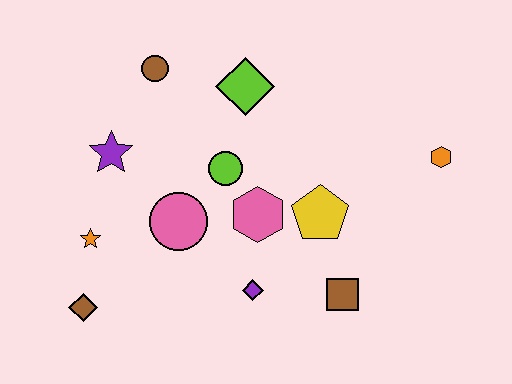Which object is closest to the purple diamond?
The pink hexagon is closest to the purple diamond.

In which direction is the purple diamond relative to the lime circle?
The purple diamond is below the lime circle.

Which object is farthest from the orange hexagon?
The brown diamond is farthest from the orange hexagon.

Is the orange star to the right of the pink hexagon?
No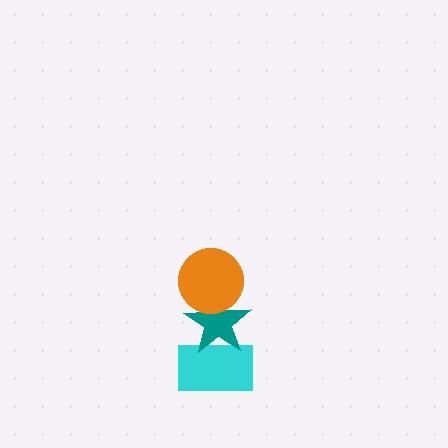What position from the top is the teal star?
The teal star is 2nd from the top.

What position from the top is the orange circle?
The orange circle is 1st from the top.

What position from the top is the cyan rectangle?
The cyan rectangle is 3rd from the top.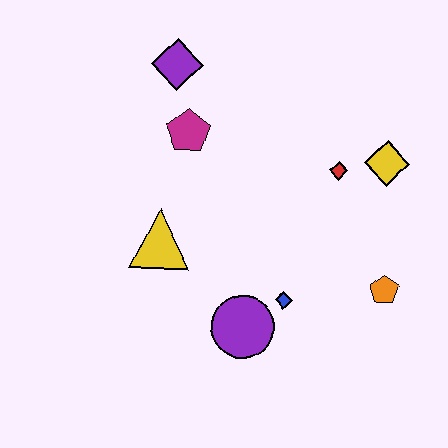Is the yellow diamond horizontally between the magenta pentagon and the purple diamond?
No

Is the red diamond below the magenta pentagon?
Yes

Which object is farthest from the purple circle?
The purple diamond is farthest from the purple circle.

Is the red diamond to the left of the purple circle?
No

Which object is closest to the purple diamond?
The magenta pentagon is closest to the purple diamond.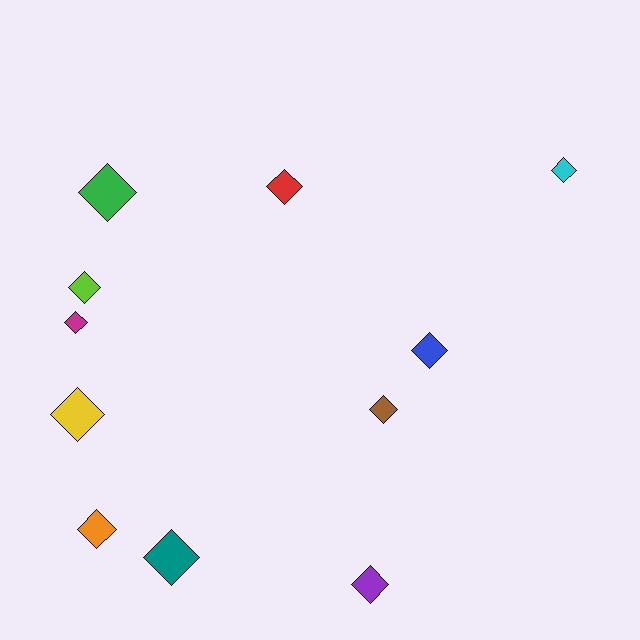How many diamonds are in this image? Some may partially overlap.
There are 11 diamonds.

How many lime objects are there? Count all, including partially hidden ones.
There is 1 lime object.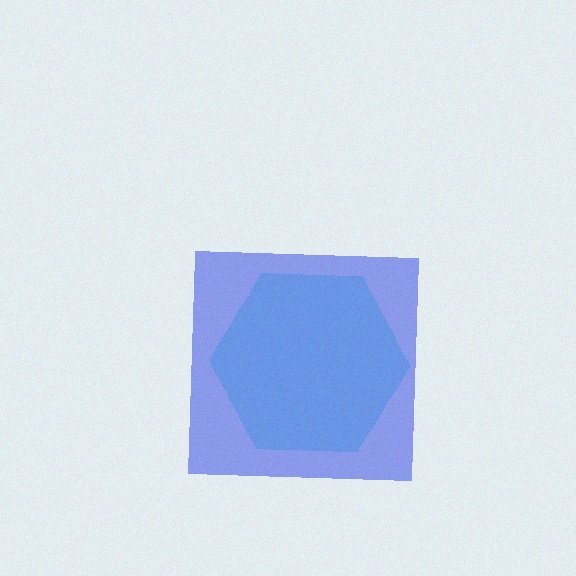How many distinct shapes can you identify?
There are 2 distinct shapes: a cyan hexagon, a blue square.